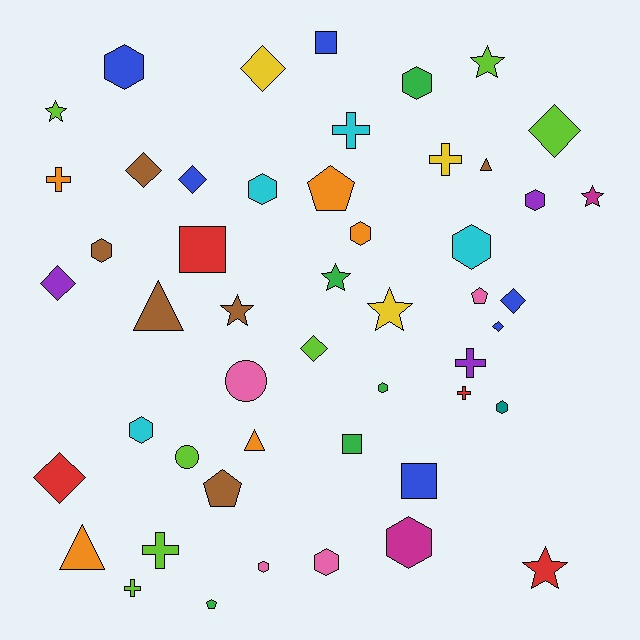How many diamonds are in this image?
There are 9 diamonds.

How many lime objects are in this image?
There are 7 lime objects.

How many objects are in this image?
There are 50 objects.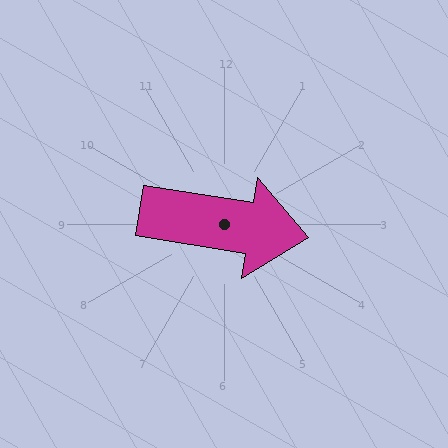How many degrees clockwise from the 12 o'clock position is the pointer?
Approximately 99 degrees.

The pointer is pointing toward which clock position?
Roughly 3 o'clock.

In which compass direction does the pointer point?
East.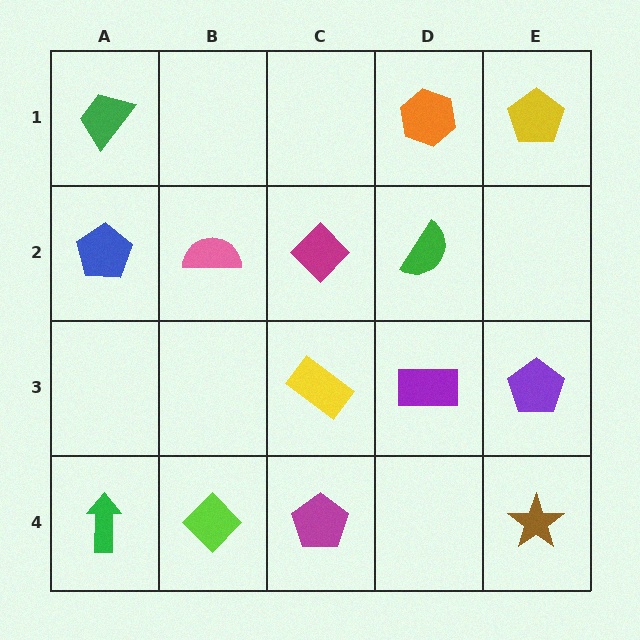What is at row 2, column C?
A magenta diamond.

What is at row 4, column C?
A magenta pentagon.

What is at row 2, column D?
A green semicircle.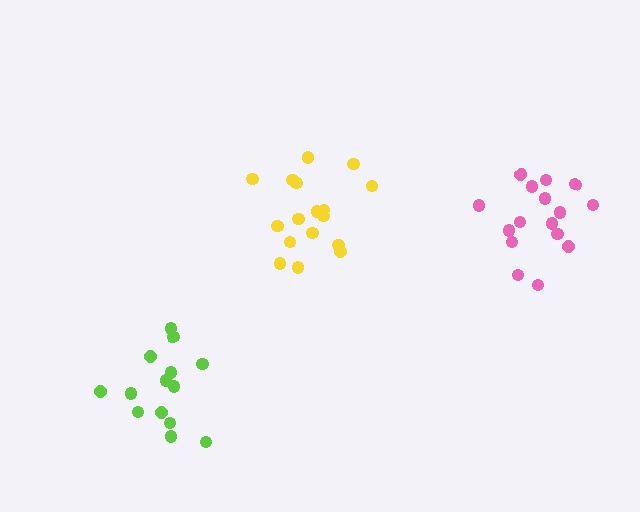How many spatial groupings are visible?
There are 3 spatial groupings.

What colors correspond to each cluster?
The clusters are colored: lime, yellow, pink.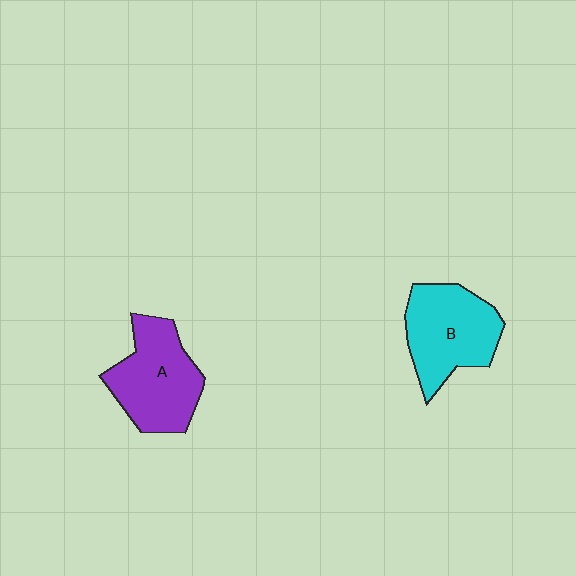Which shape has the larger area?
Shape A (purple).